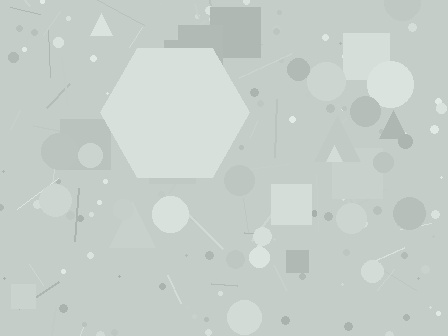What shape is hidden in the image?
A hexagon is hidden in the image.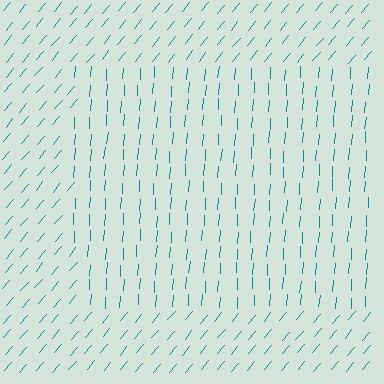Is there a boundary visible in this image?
Yes, there is a texture boundary formed by a change in line orientation.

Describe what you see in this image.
The image is filled with small teal line segments. A rectangle region in the image has lines oriented differently from the surrounding lines, creating a visible texture boundary.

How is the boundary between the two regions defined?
The boundary is defined purely by a change in line orientation (approximately 37 degrees difference). All lines are the same color and thickness.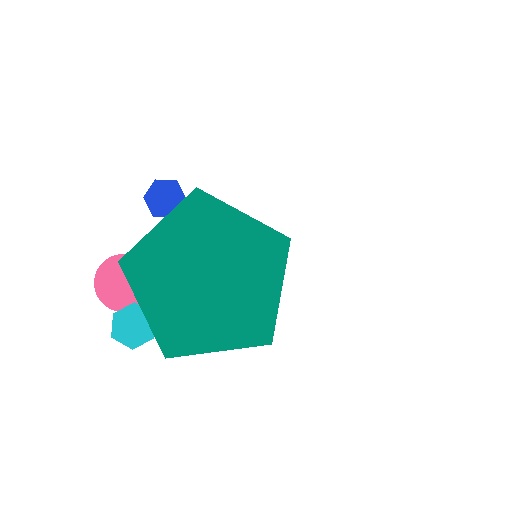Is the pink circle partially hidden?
Yes, the pink circle is partially hidden behind the teal pentagon.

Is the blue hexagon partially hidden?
Yes, the blue hexagon is partially hidden behind the teal pentagon.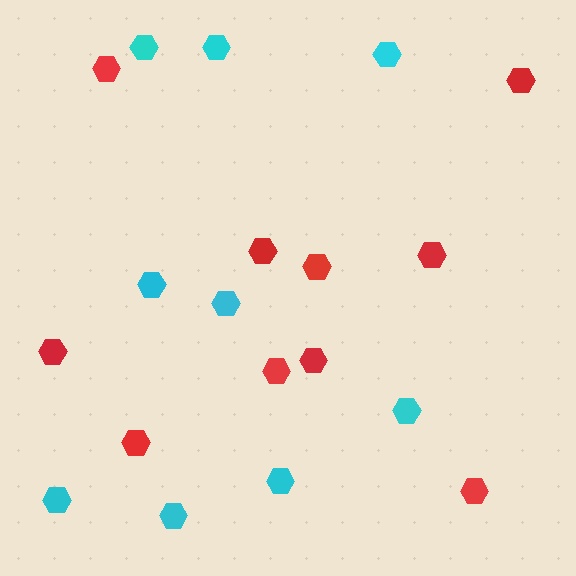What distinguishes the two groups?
There are 2 groups: one group of red hexagons (10) and one group of cyan hexagons (9).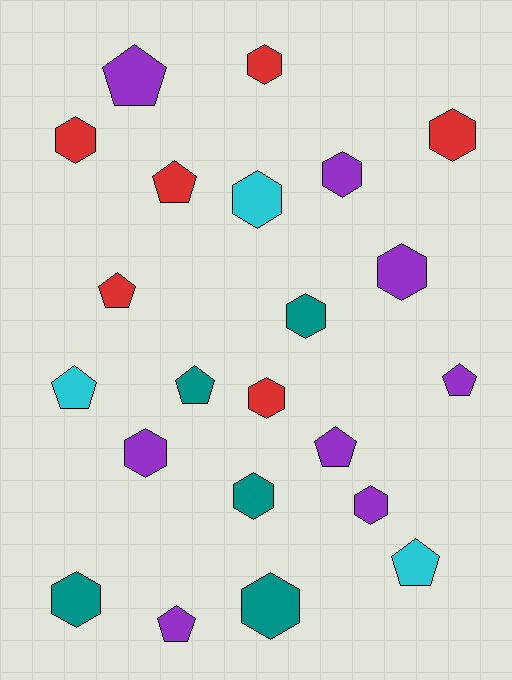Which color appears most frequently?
Purple, with 8 objects.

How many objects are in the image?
There are 22 objects.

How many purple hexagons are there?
There are 4 purple hexagons.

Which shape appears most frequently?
Hexagon, with 13 objects.